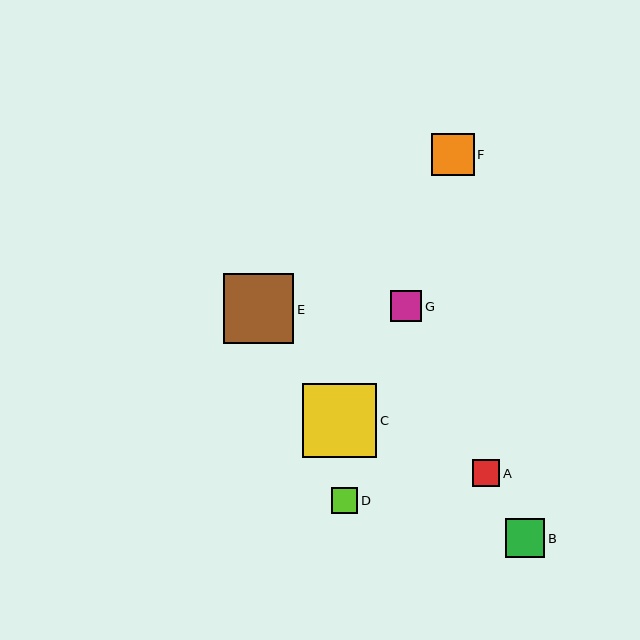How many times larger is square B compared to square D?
Square B is approximately 1.5 times the size of square D.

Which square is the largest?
Square C is the largest with a size of approximately 74 pixels.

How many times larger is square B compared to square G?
Square B is approximately 1.3 times the size of square G.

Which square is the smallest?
Square D is the smallest with a size of approximately 26 pixels.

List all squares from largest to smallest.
From largest to smallest: C, E, F, B, G, A, D.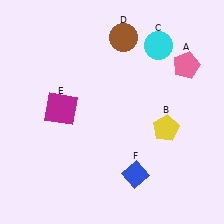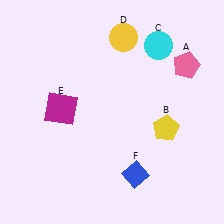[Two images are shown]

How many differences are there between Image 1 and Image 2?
There is 1 difference between the two images.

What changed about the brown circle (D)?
In Image 1, D is brown. In Image 2, it changed to yellow.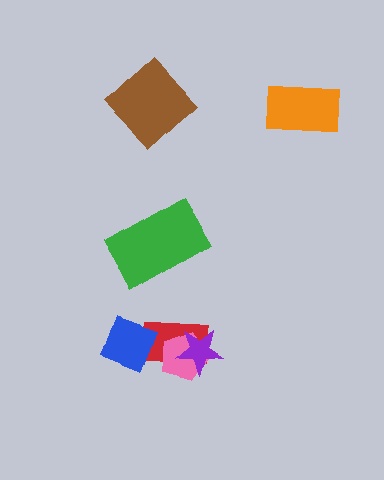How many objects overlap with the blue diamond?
1 object overlaps with the blue diamond.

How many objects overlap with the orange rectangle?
0 objects overlap with the orange rectangle.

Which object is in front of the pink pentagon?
The purple star is in front of the pink pentagon.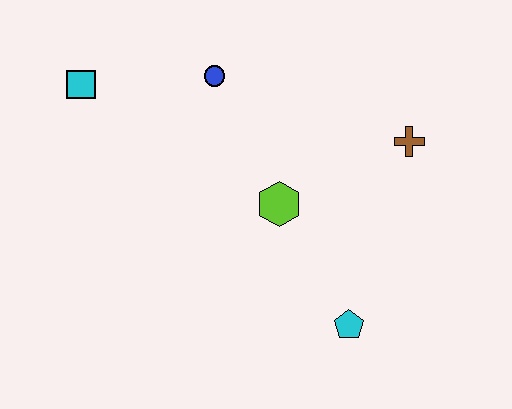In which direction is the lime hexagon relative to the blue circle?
The lime hexagon is below the blue circle.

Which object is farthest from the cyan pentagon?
The cyan square is farthest from the cyan pentagon.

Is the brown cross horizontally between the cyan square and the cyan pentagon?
No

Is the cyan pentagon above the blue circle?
No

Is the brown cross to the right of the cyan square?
Yes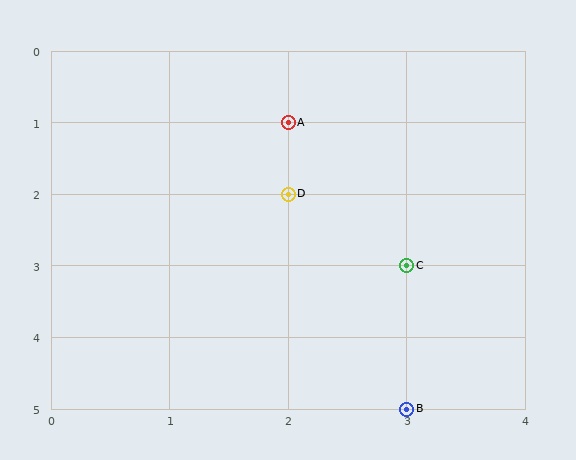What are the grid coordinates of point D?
Point D is at grid coordinates (2, 2).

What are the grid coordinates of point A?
Point A is at grid coordinates (2, 1).